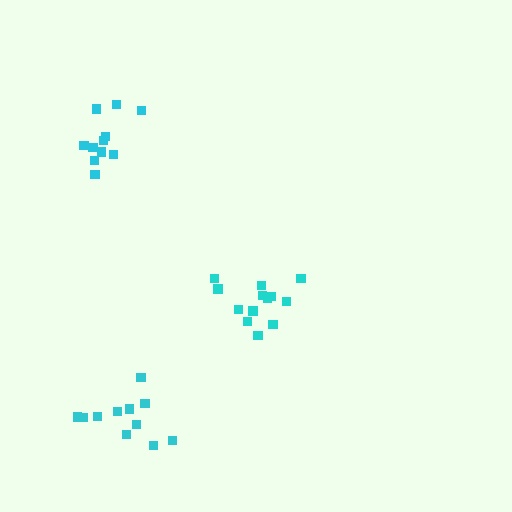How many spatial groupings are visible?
There are 3 spatial groupings.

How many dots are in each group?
Group 1: 13 dots, Group 2: 11 dots, Group 3: 11 dots (35 total).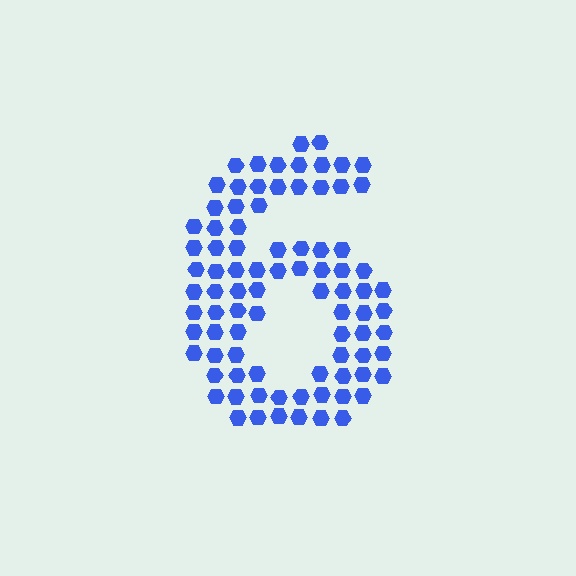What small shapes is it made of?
It is made of small hexagons.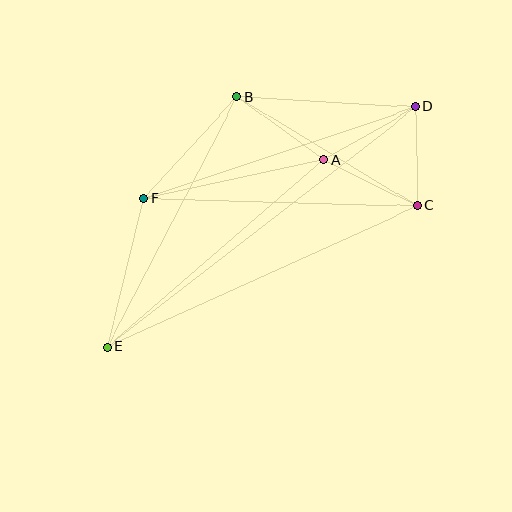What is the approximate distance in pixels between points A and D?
The distance between A and D is approximately 106 pixels.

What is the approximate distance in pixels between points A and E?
The distance between A and E is approximately 286 pixels.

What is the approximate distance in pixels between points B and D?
The distance between B and D is approximately 179 pixels.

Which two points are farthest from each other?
Points D and E are farthest from each other.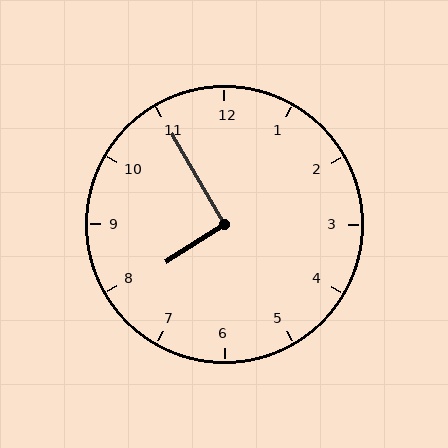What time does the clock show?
7:55.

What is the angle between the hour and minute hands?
Approximately 92 degrees.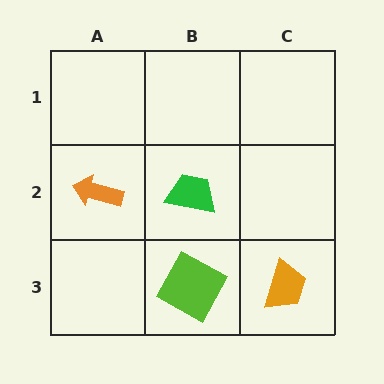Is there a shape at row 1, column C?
No, that cell is empty.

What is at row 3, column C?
An orange trapezoid.